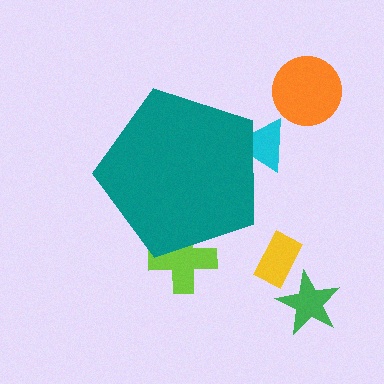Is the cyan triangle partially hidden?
Yes, the cyan triangle is partially hidden behind the teal pentagon.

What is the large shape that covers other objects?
A teal pentagon.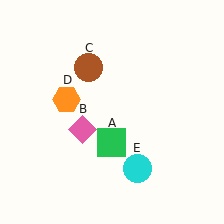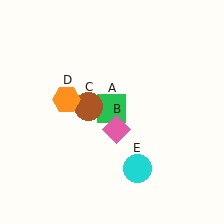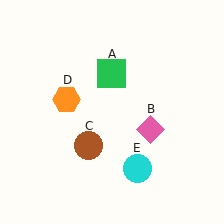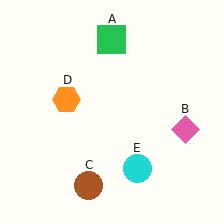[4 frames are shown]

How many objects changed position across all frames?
3 objects changed position: green square (object A), pink diamond (object B), brown circle (object C).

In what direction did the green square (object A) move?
The green square (object A) moved up.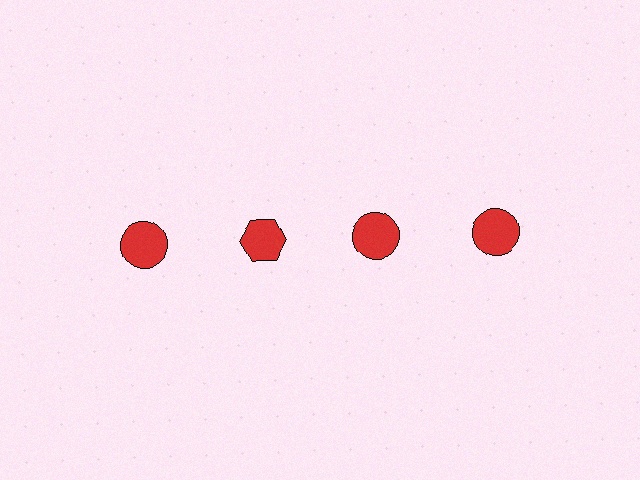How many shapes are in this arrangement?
There are 4 shapes arranged in a grid pattern.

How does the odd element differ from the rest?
It has a different shape: hexagon instead of circle.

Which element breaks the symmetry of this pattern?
The red hexagon in the top row, second from left column breaks the symmetry. All other shapes are red circles.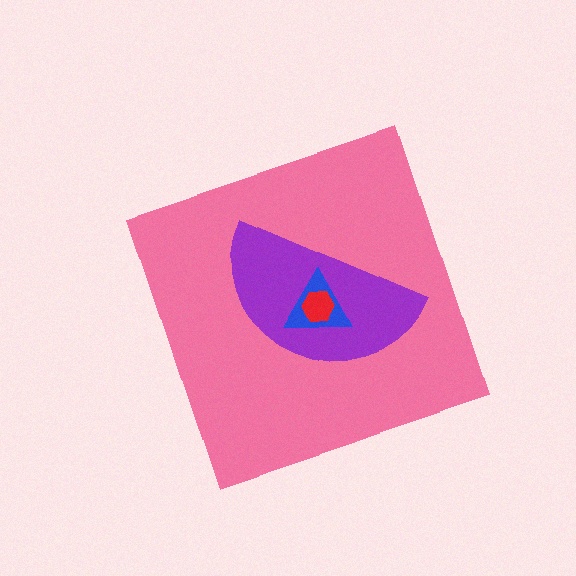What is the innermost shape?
The red hexagon.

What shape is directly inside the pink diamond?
The purple semicircle.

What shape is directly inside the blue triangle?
The red hexagon.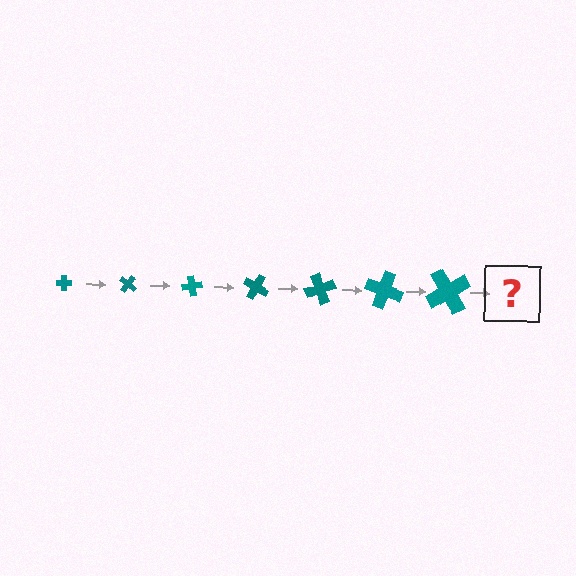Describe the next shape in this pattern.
It should be a cross, larger than the previous one and rotated 280 degrees from the start.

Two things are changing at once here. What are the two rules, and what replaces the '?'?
The two rules are that the cross grows larger each step and it rotates 40 degrees each step. The '?' should be a cross, larger than the previous one and rotated 280 degrees from the start.